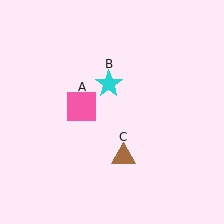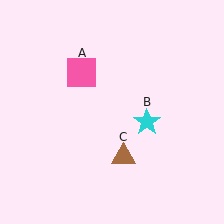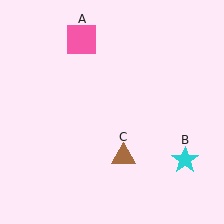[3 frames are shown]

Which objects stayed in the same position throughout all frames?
Brown triangle (object C) remained stationary.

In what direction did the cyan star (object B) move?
The cyan star (object B) moved down and to the right.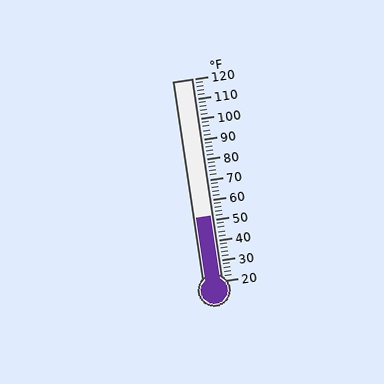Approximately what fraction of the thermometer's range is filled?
The thermometer is filled to approximately 30% of its range.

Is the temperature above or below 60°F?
The temperature is below 60°F.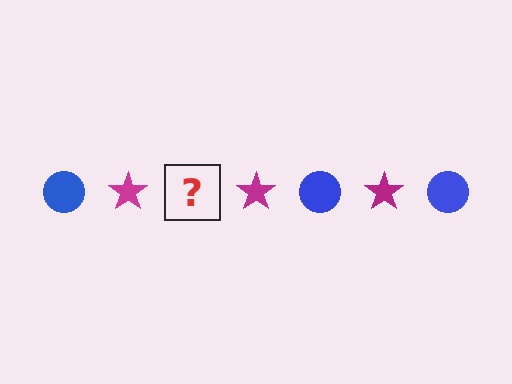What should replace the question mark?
The question mark should be replaced with a blue circle.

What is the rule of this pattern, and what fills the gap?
The rule is that the pattern alternates between blue circle and magenta star. The gap should be filled with a blue circle.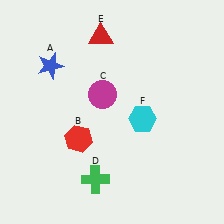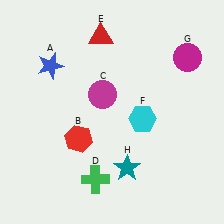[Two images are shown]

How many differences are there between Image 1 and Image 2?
There are 2 differences between the two images.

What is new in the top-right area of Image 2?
A magenta circle (G) was added in the top-right area of Image 2.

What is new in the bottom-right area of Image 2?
A teal star (H) was added in the bottom-right area of Image 2.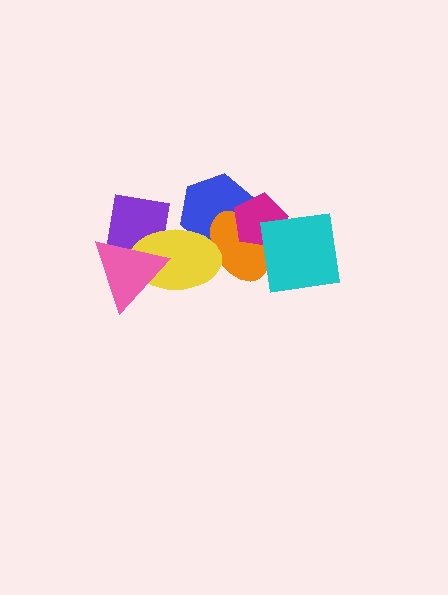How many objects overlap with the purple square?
2 objects overlap with the purple square.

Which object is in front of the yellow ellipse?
The pink triangle is in front of the yellow ellipse.